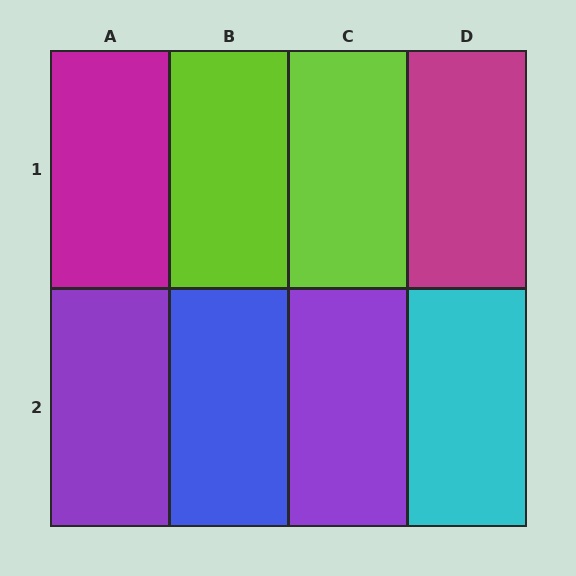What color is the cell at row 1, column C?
Lime.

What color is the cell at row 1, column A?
Magenta.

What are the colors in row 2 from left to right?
Purple, blue, purple, cyan.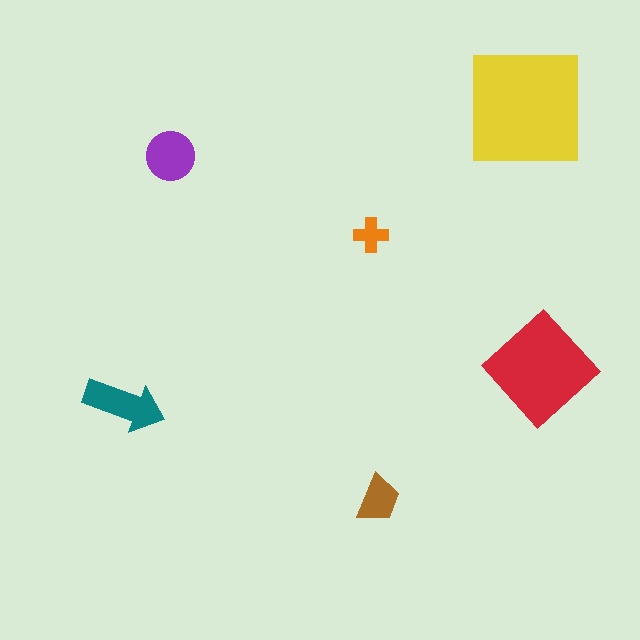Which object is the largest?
The yellow square.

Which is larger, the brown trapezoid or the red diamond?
The red diamond.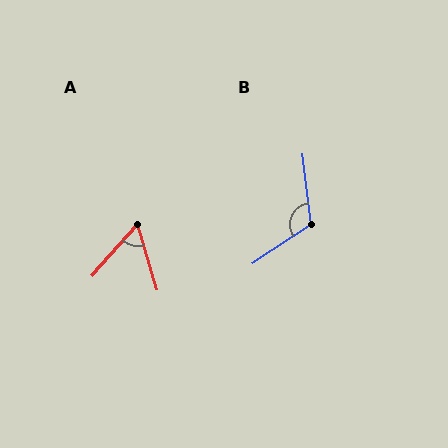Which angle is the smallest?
A, at approximately 58 degrees.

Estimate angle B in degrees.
Approximately 117 degrees.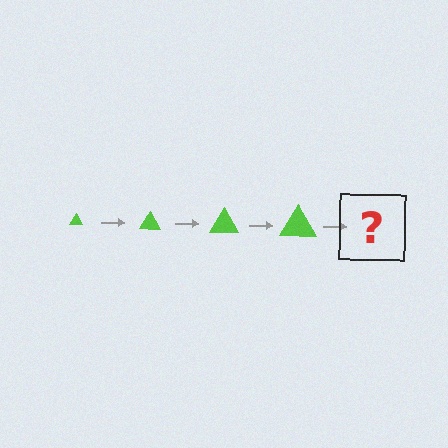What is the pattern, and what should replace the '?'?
The pattern is that the triangle gets progressively larger each step. The '?' should be a lime triangle, larger than the previous one.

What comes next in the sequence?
The next element should be a lime triangle, larger than the previous one.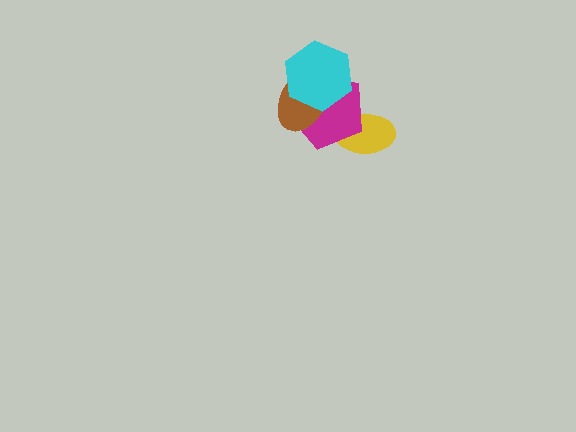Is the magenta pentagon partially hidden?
Yes, it is partially covered by another shape.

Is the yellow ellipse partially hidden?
Yes, it is partially covered by another shape.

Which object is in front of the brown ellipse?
The cyan hexagon is in front of the brown ellipse.